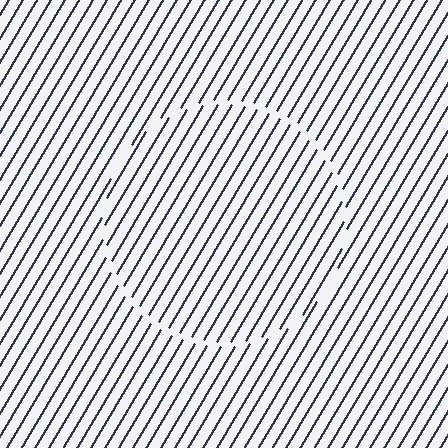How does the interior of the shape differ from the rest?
The interior of the shape contains the same grating, shifted by half a period — the contour is defined by the phase discontinuity where line-ends from the inner and outer gratings abut.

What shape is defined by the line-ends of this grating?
An illusory circle. The interior of the shape contains the same grating, shifted by half a period — the contour is defined by the phase discontinuity where line-ends from the inner and outer gratings abut.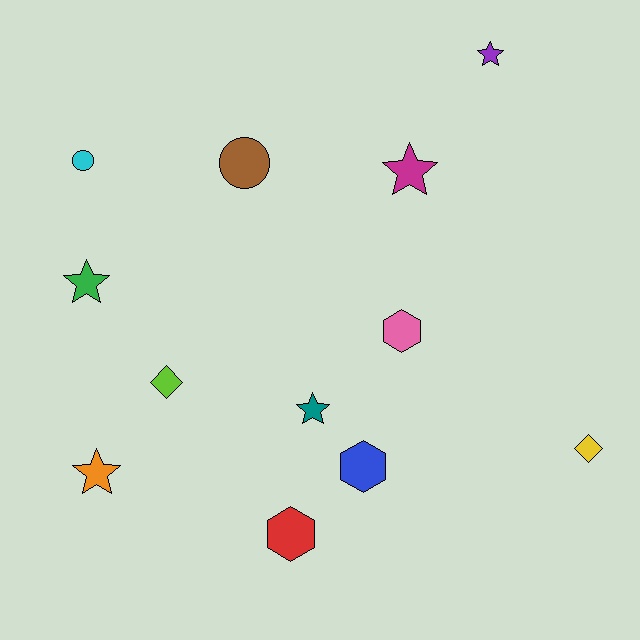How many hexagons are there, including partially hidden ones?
There are 3 hexagons.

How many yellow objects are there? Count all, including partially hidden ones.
There is 1 yellow object.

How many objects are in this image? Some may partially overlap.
There are 12 objects.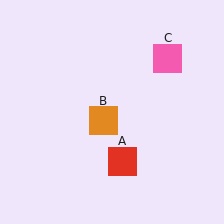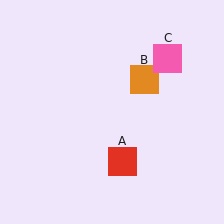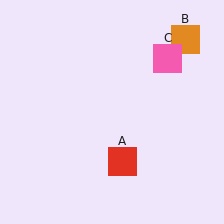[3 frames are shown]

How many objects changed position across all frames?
1 object changed position: orange square (object B).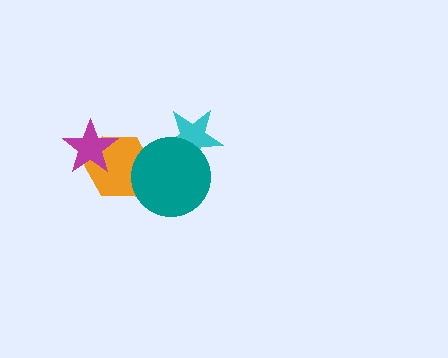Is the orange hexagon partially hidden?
Yes, it is partially covered by another shape.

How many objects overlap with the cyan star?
1 object overlaps with the cyan star.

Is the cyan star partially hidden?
Yes, it is partially covered by another shape.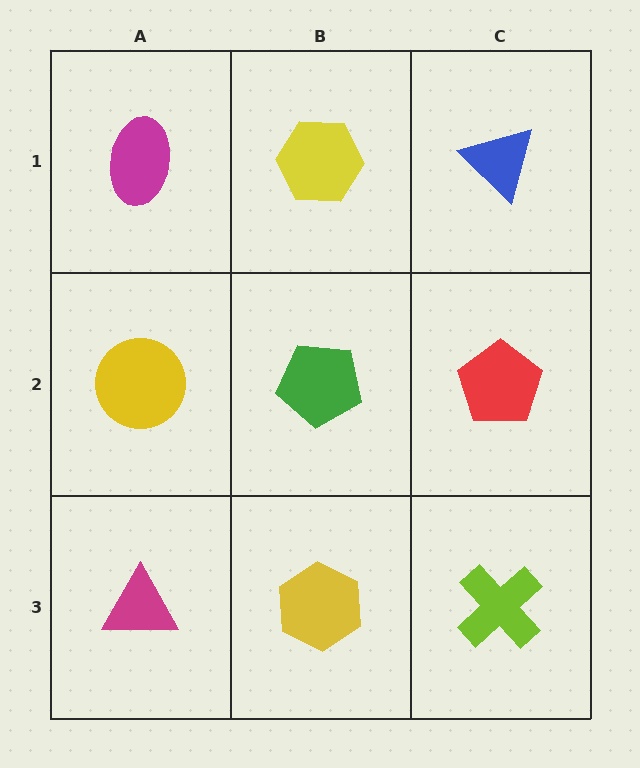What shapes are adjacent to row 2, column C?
A blue triangle (row 1, column C), a lime cross (row 3, column C), a green pentagon (row 2, column B).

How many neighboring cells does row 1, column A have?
2.